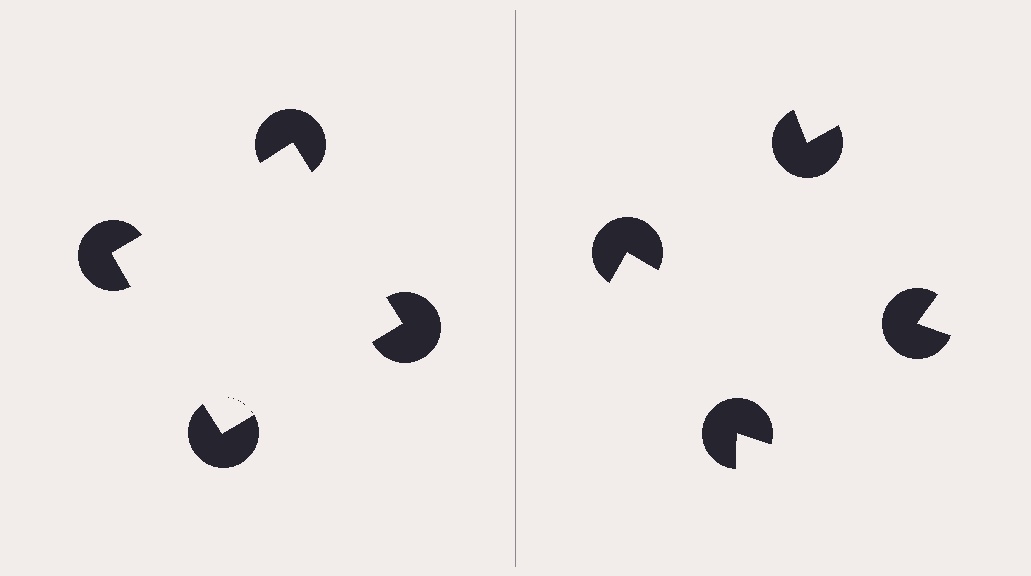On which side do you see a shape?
An illusory square appears on the left side. On the right side the wedge cuts are rotated, so no coherent shape forms.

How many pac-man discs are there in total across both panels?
8 — 4 on each side.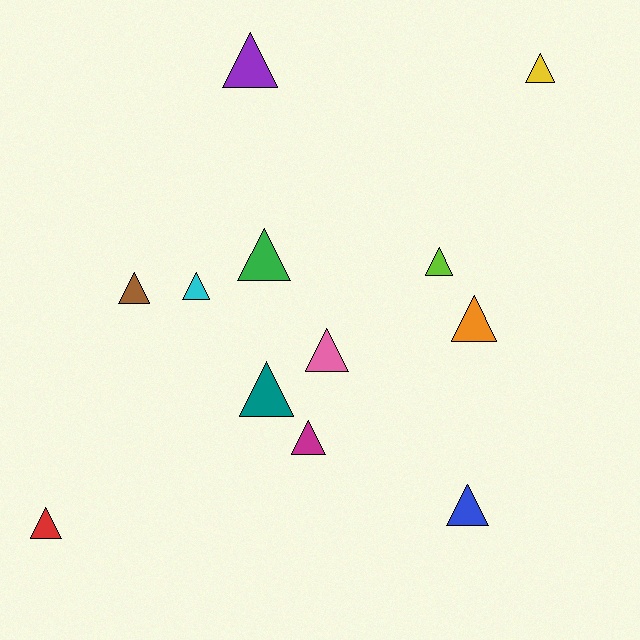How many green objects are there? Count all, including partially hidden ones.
There is 1 green object.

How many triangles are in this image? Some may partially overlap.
There are 12 triangles.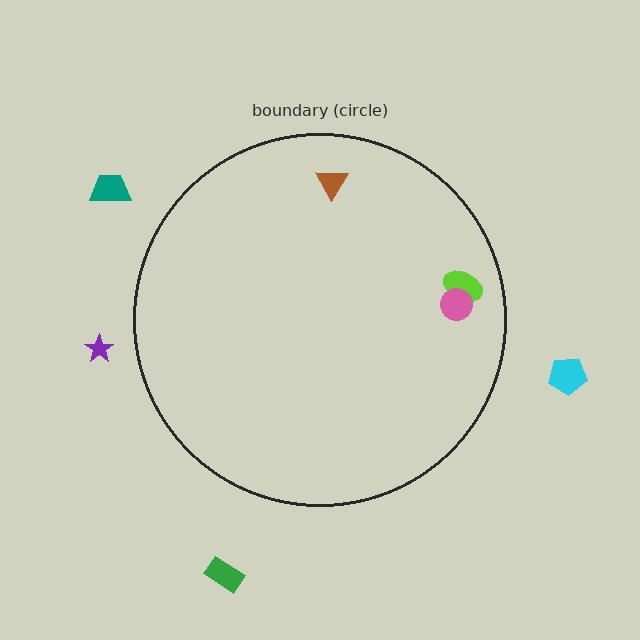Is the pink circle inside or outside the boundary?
Inside.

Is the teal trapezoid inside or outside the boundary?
Outside.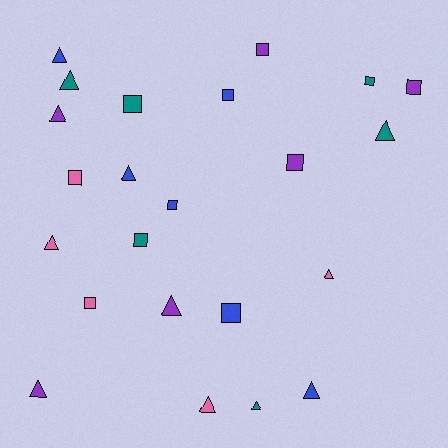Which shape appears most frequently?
Triangle, with 12 objects.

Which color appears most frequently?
Purple, with 6 objects.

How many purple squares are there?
There are 3 purple squares.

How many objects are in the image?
There are 23 objects.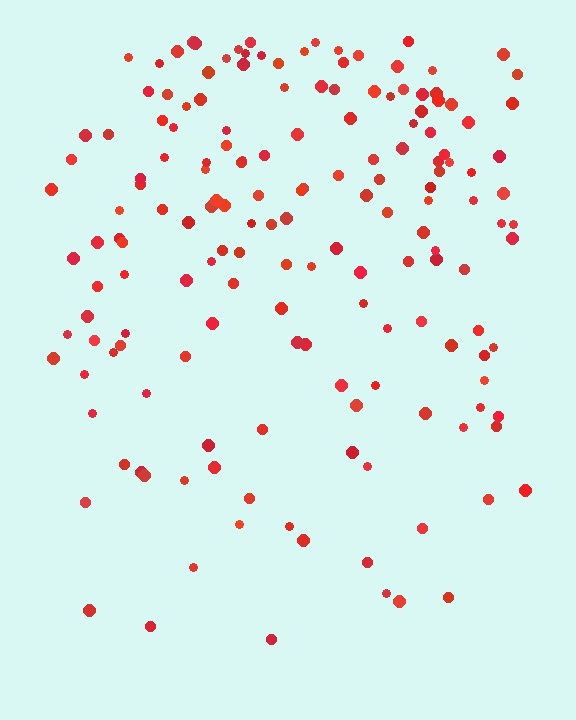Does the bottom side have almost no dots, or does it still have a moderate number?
Still a moderate number, just noticeably fewer than the top.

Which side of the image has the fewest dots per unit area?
The bottom.